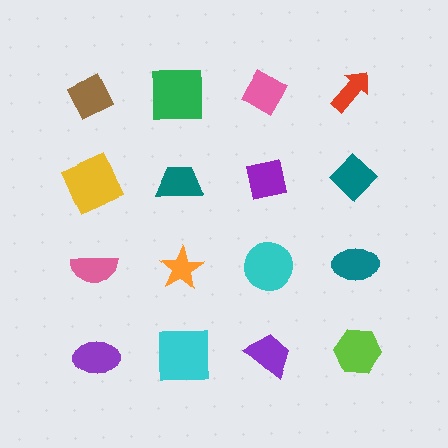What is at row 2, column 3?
A purple square.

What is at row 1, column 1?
A brown diamond.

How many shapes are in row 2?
4 shapes.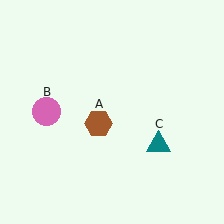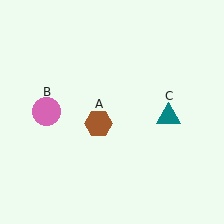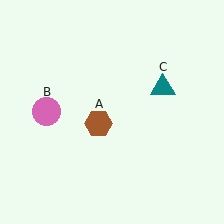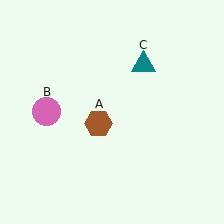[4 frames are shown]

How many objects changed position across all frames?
1 object changed position: teal triangle (object C).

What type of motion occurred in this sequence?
The teal triangle (object C) rotated counterclockwise around the center of the scene.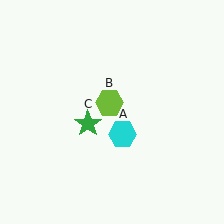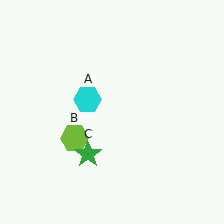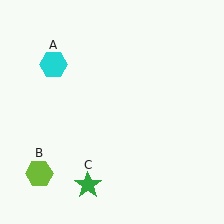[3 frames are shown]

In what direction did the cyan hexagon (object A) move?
The cyan hexagon (object A) moved up and to the left.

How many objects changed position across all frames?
3 objects changed position: cyan hexagon (object A), lime hexagon (object B), green star (object C).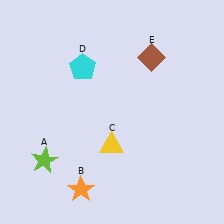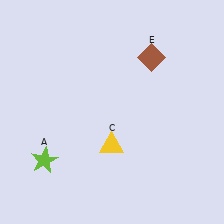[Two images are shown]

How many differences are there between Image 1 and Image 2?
There are 2 differences between the two images.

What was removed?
The cyan pentagon (D), the orange star (B) were removed in Image 2.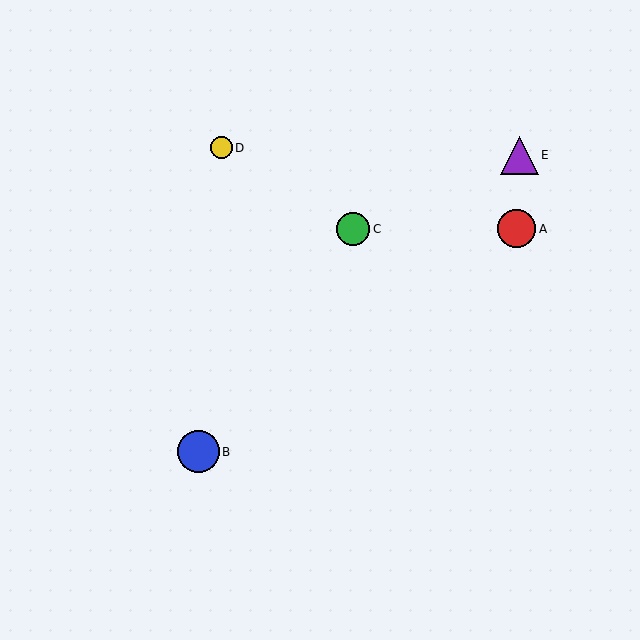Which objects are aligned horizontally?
Objects A, C are aligned horizontally.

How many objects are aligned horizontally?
2 objects (A, C) are aligned horizontally.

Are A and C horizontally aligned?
Yes, both are at y≈229.